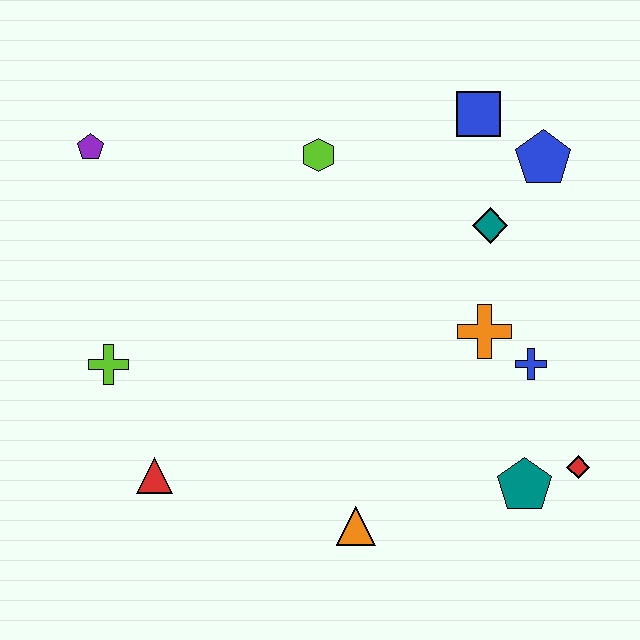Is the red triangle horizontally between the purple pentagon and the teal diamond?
Yes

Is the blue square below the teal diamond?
No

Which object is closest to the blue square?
The blue pentagon is closest to the blue square.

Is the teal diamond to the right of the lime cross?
Yes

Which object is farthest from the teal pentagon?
The purple pentagon is farthest from the teal pentagon.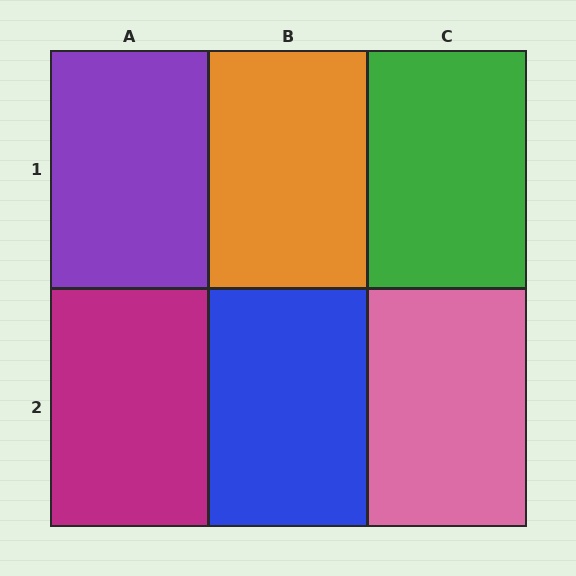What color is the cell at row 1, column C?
Green.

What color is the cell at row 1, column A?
Purple.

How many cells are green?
1 cell is green.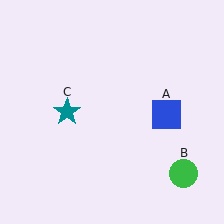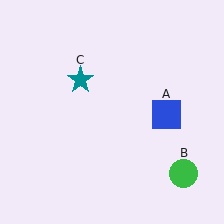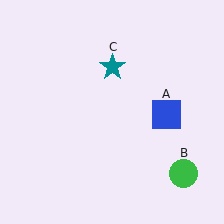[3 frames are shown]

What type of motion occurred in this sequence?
The teal star (object C) rotated clockwise around the center of the scene.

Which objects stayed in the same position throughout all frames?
Blue square (object A) and green circle (object B) remained stationary.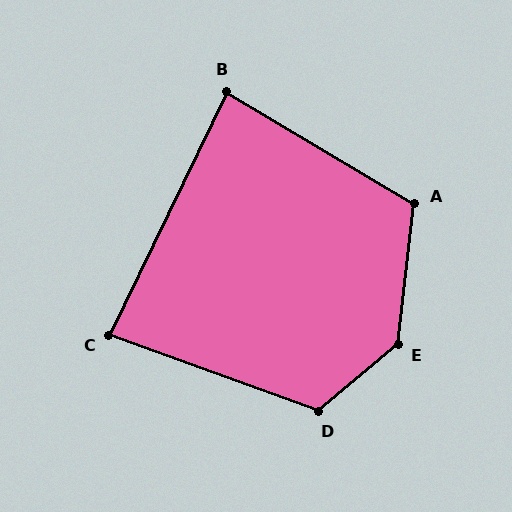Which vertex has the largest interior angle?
E, at approximately 137 degrees.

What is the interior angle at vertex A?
Approximately 114 degrees (obtuse).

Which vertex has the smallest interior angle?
C, at approximately 84 degrees.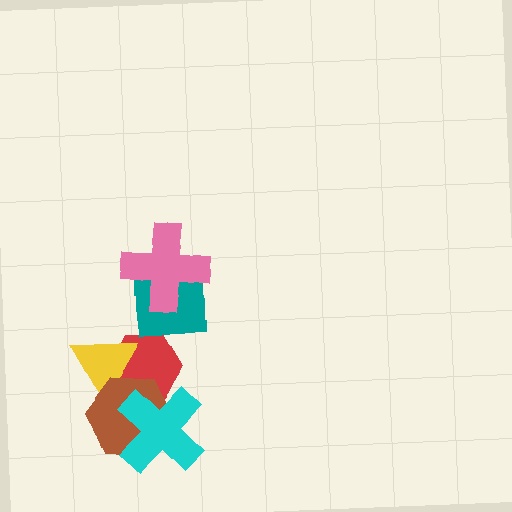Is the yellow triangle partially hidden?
Yes, it is partially covered by another shape.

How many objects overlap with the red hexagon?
4 objects overlap with the red hexagon.